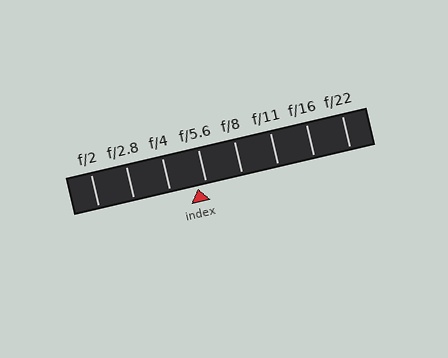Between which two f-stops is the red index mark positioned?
The index mark is between f/4 and f/5.6.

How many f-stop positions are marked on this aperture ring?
There are 8 f-stop positions marked.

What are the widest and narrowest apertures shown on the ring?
The widest aperture shown is f/2 and the narrowest is f/22.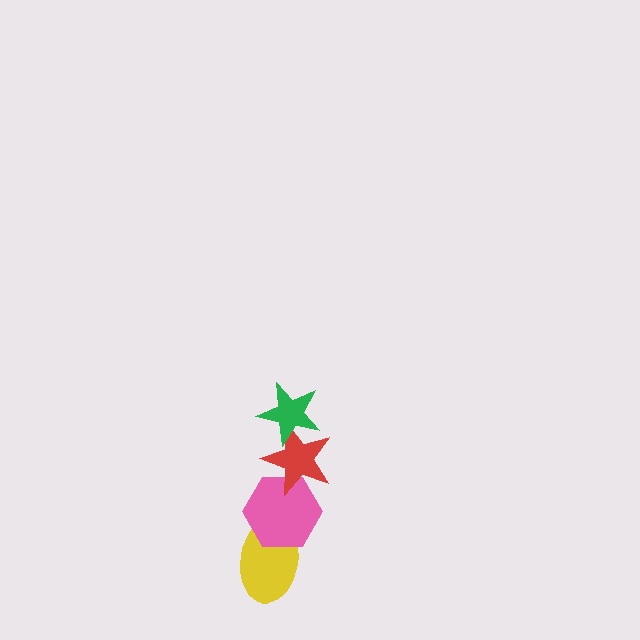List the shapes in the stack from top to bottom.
From top to bottom: the green star, the red star, the pink hexagon, the yellow ellipse.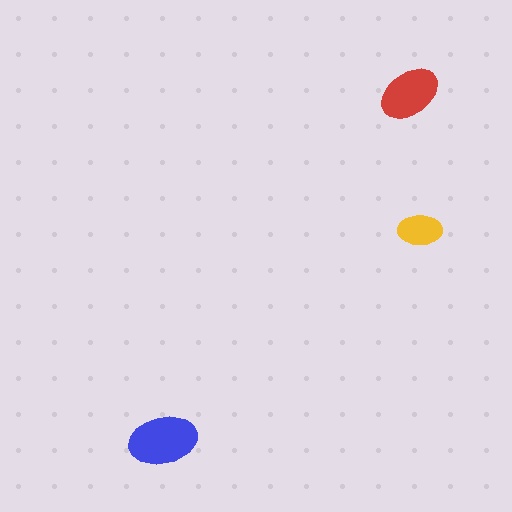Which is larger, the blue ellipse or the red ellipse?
The blue one.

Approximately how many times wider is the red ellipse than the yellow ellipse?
About 1.5 times wider.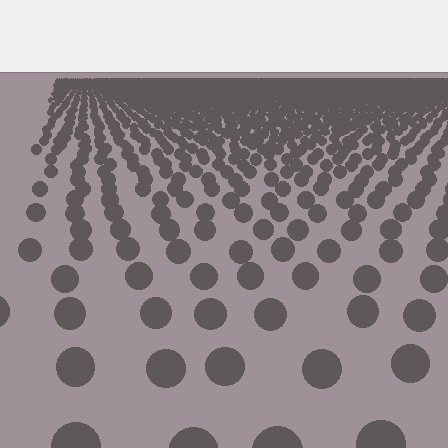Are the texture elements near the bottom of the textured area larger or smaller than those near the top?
Larger. Near the bottom, elements are closer to the viewer and appear at a bigger on-screen size.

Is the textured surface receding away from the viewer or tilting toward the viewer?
The surface is receding away from the viewer. Texture elements get smaller and denser toward the top.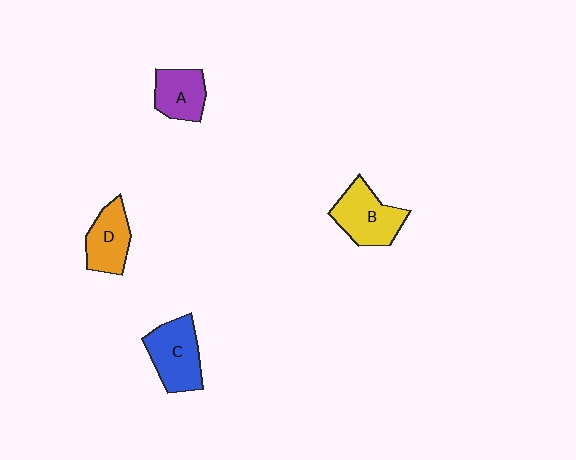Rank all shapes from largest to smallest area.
From largest to smallest: C (blue), B (yellow), D (orange), A (purple).